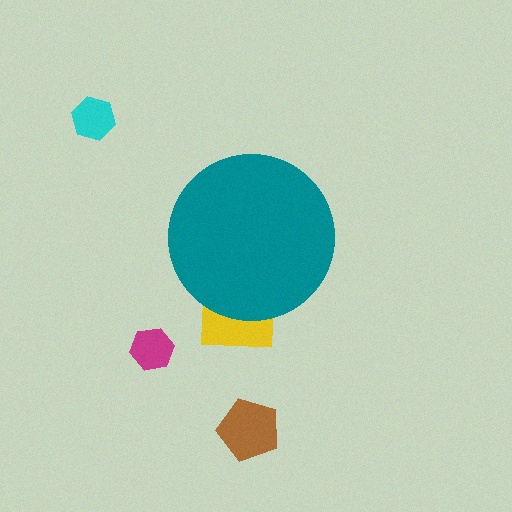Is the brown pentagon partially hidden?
No, the brown pentagon is fully visible.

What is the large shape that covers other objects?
A teal circle.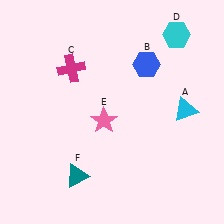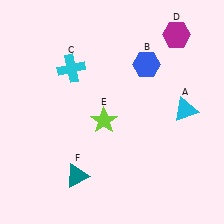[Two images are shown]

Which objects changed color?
C changed from magenta to cyan. D changed from cyan to magenta. E changed from pink to lime.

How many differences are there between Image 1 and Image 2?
There are 3 differences between the two images.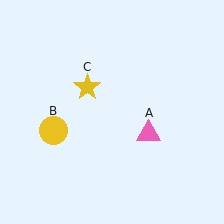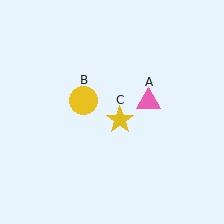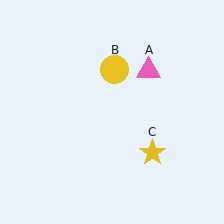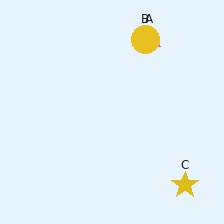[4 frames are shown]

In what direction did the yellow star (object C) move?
The yellow star (object C) moved down and to the right.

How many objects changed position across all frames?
3 objects changed position: pink triangle (object A), yellow circle (object B), yellow star (object C).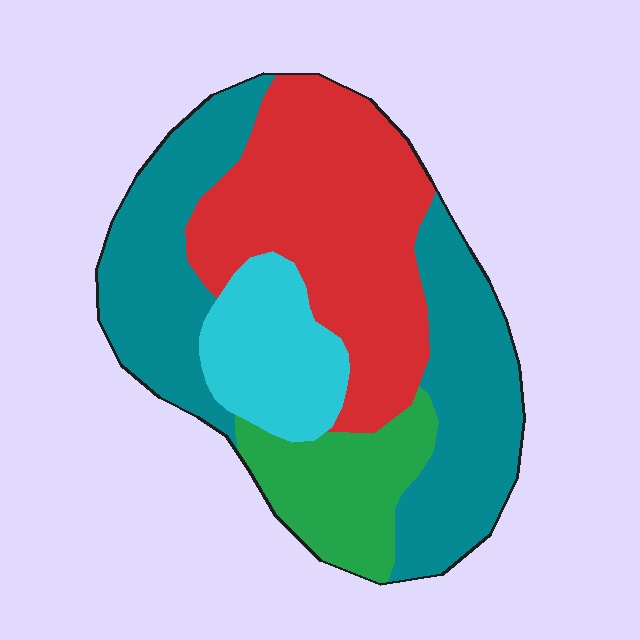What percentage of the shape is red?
Red covers 34% of the shape.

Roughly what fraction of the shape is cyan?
Cyan takes up less than a sixth of the shape.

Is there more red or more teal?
Teal.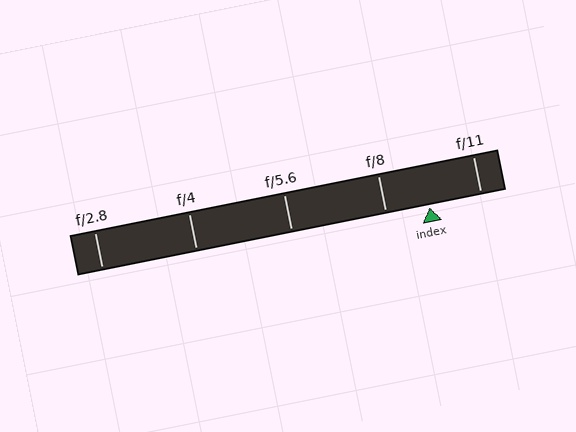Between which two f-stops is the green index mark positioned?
The index mark is between f/8 and f/11.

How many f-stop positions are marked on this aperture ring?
There are 5 f-stop positions marked.